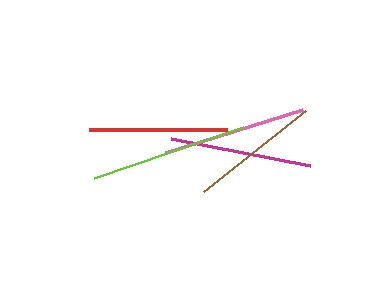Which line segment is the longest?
The lime line is the longest at approximately 158 pixels.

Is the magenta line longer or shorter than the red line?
The magenta line is longer than the red line.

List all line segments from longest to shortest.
From longest to shortest: lime, pink, magenta, red, brown.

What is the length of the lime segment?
The lime segment is approximately 158 pixels long.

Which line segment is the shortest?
The brown line is the shortest at approximately 130 pixels.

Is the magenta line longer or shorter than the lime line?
The lime line is longer than the magenta line.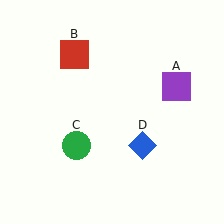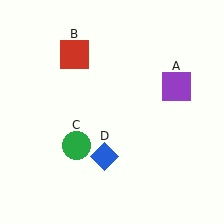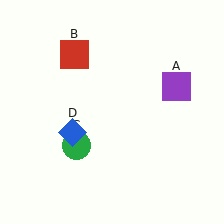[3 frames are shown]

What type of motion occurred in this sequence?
The blue diamond (object D) rotated clockwise around the center of the scene.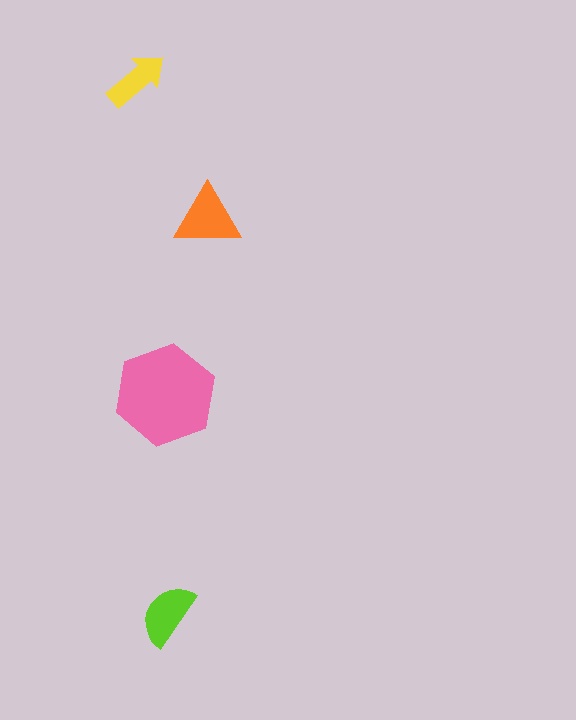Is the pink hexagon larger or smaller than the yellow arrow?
Larger.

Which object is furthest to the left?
The yellow arrow is leftmost.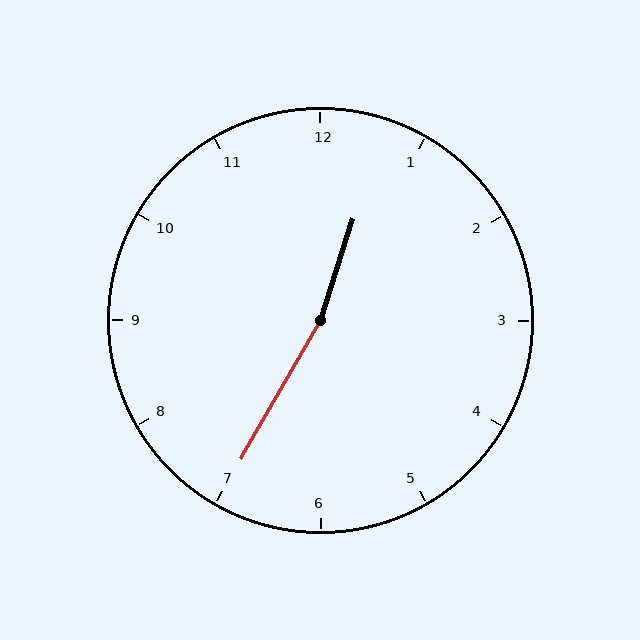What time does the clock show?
12:35.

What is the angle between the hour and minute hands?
Approximately 168 degrees.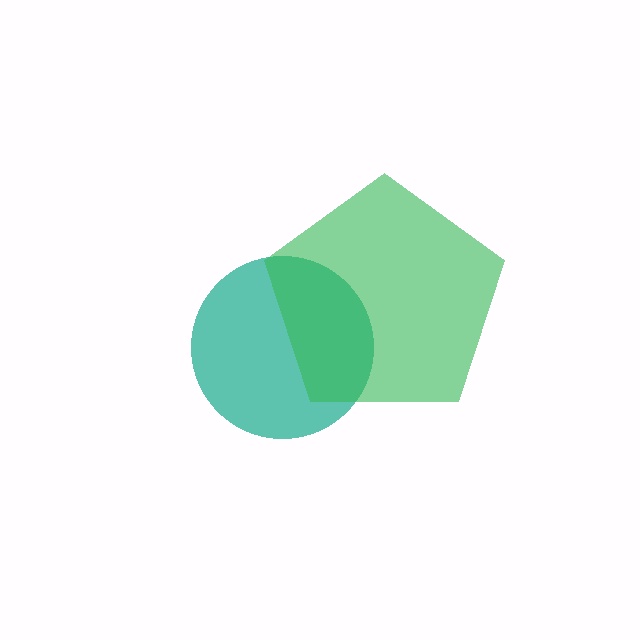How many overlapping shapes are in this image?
There are 2 overlapping shapes in the image.